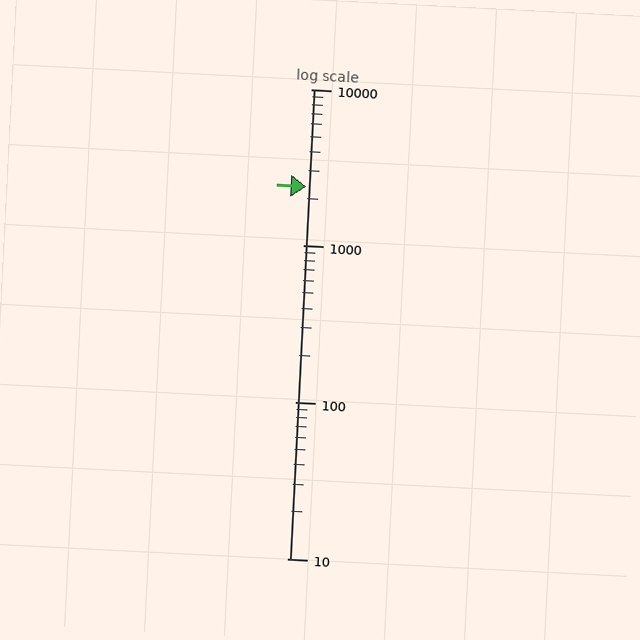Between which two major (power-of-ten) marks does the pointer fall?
The pointer is between 1000 and 10000.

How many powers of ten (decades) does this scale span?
The scale spans 3 decades, from 10 to 10000.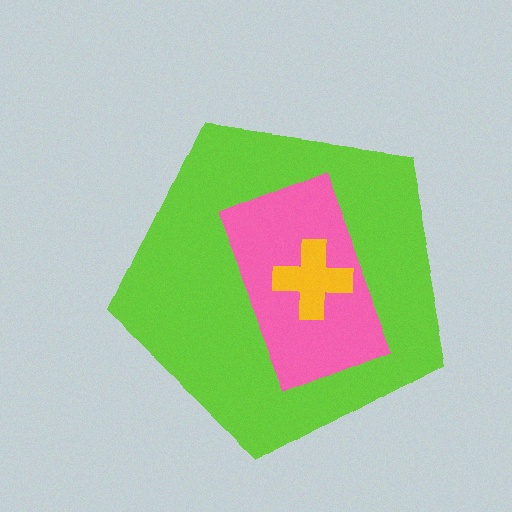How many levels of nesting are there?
3.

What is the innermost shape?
The yellow cross.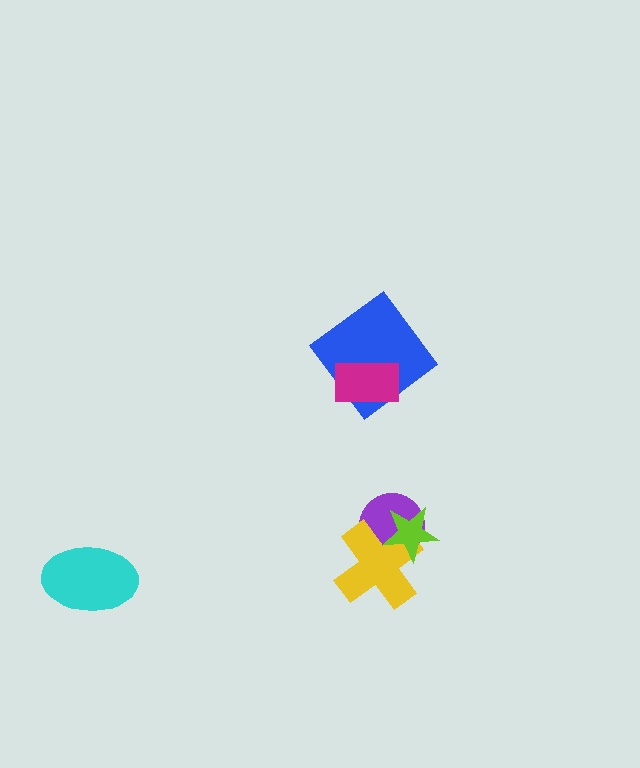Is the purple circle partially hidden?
Yes, it is partially covered by another shape.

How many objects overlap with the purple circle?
2 objects overlap with the purple circle.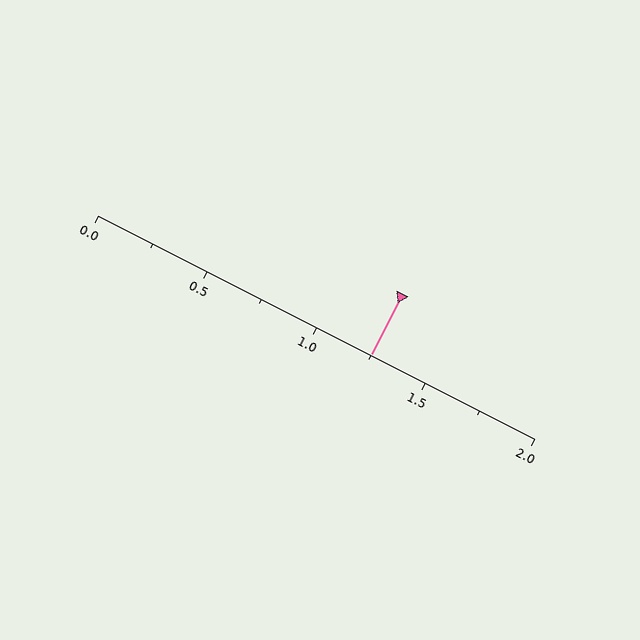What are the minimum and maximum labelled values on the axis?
The axis runs from 0.0 to 2.0.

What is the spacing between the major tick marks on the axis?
The major ticks are spaced 0.5 apart.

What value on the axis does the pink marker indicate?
The marker indicates approximately 1.25.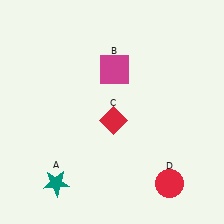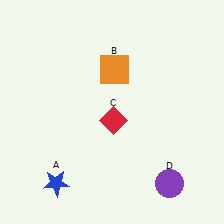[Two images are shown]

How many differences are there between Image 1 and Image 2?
There are 3 differences between the two images.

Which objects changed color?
A changed from teal to blue. B changed from magenta to orange. D changed from red to purple.